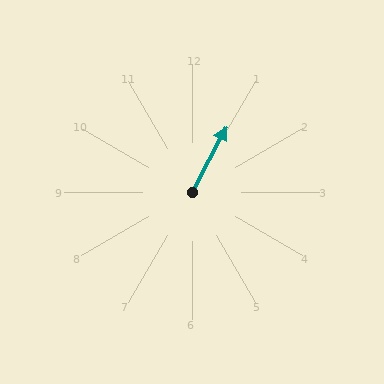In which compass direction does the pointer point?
Northeast.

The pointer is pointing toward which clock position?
Roughly 1 o'clock.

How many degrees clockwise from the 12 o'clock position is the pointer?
Approximately 28 degrees.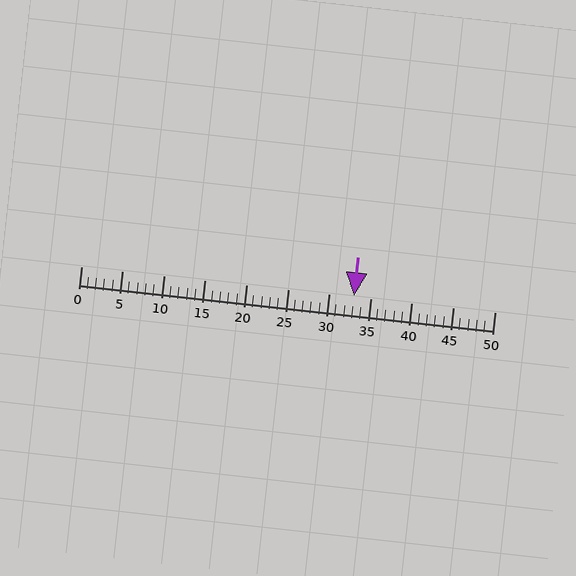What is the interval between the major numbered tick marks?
The major tick marks are spaced 5 units apart.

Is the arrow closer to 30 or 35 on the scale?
The arrow is closer to 35.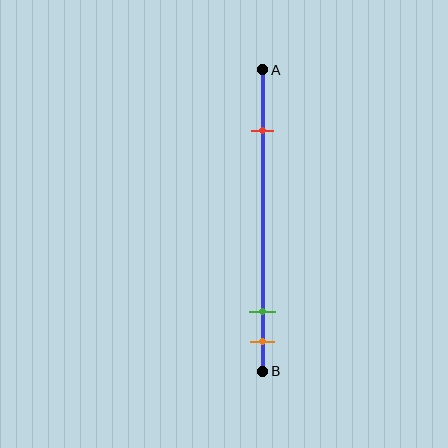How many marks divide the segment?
There are 3 marks dividing the segment.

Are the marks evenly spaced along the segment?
No, the marks are not evenly spaced.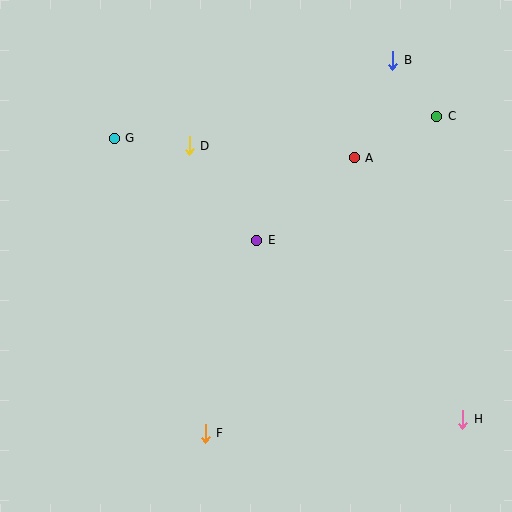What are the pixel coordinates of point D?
Point D is at (189, 146).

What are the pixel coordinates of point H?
Point H is at (463, 419).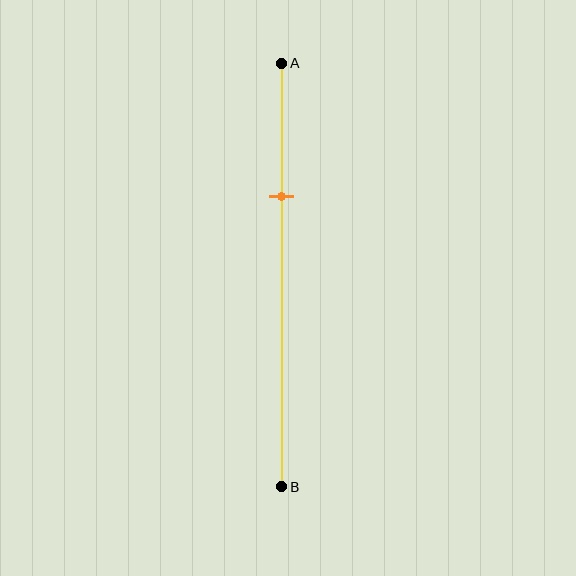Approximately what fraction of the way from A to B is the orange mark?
The orange mark is approximately 30% of the way from A to B.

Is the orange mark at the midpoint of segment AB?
No, the mark is at about 30% from A, not at the 50% midpoint.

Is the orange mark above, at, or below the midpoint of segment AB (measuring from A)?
The orange mark is above the midpoint of segment AB.